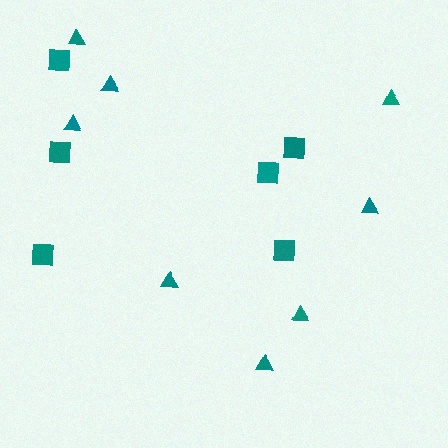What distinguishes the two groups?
There are 2 groups: one group of triangles (8) and one group of squares (6).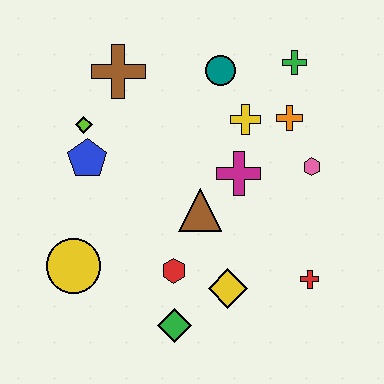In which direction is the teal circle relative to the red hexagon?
The teal circle is above the red hexagon.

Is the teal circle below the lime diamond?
No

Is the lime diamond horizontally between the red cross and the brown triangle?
No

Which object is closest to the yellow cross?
The orange cross is closest to the yellow cross.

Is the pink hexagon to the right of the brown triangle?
Yes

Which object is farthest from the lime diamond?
The red cross is farthest from the lime diamond.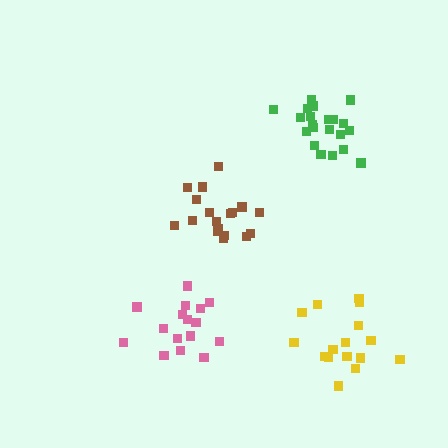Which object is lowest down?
The yellow cluster is bottommost.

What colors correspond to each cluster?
The clusters are colored: pink, green, yellow, brown.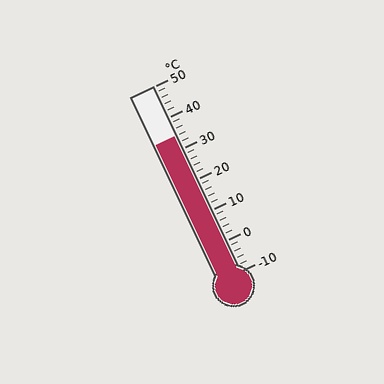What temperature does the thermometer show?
The thermometer shows approximately 34°C.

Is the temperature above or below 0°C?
The temperature is above 0°C.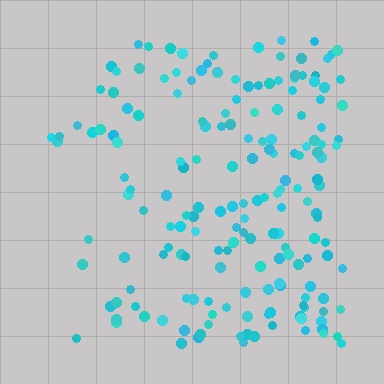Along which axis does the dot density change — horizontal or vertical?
Horizontal.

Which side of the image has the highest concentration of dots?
The right.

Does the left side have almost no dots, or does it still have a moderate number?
Still a moderate number, just noticeably fewer than the right.